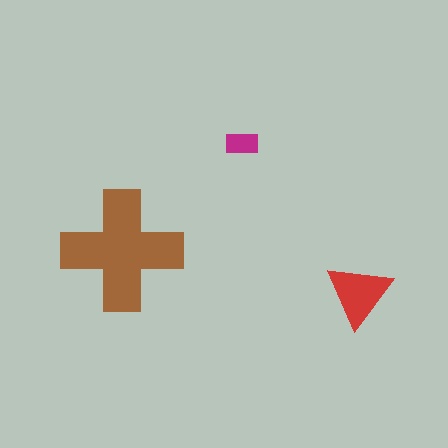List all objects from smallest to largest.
The magenta rectangle, the red triangle, the brown cross.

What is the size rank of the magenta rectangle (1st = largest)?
3rd.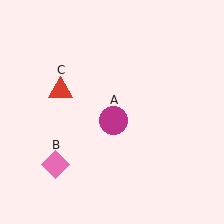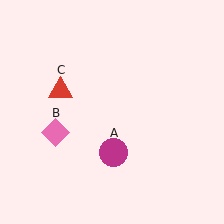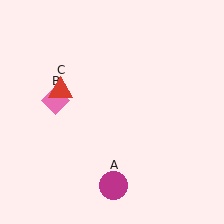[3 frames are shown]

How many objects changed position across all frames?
2 objects changed position: magenta circle (object A), pink diamond (object B).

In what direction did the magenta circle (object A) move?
The magenta circle (object A) moved down.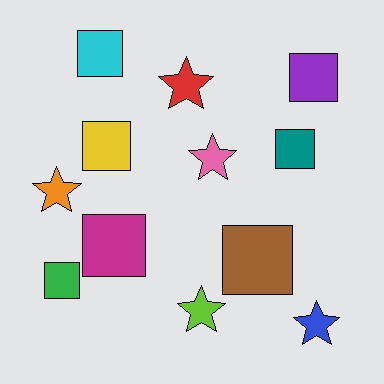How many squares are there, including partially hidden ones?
There are 7 squares.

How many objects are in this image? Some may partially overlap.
There are 12 objects.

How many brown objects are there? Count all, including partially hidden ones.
There is 1 brown object.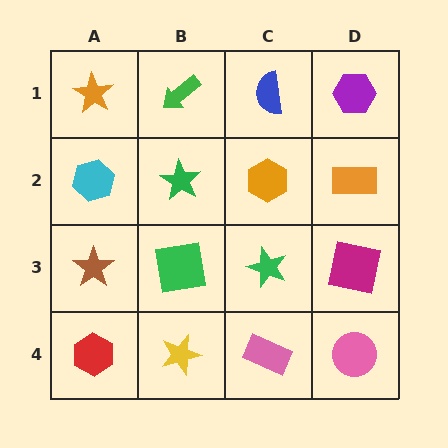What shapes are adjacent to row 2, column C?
A blue semicircle (row 1, column C), a green star (row 3, column C), a green star (row 2, column B), an orange rectangle (row 2, column D).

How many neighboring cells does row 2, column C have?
4.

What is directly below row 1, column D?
An orange rectangle.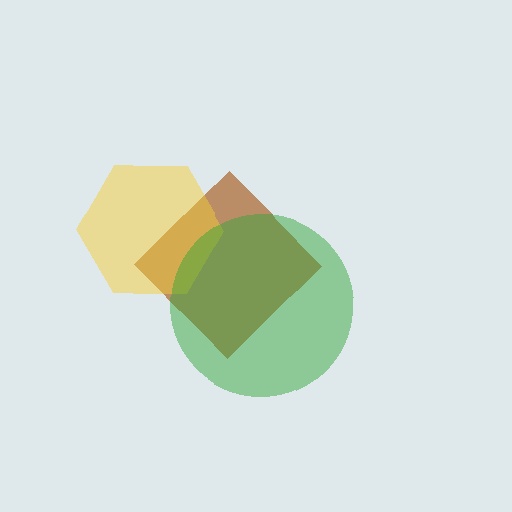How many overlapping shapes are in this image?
There are 3 overlapping shapes in the image.